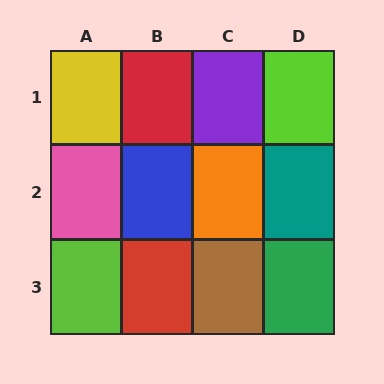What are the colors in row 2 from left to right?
Pink, blue, orange, teal.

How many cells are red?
2 cells are red.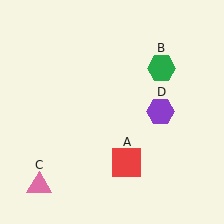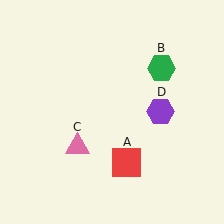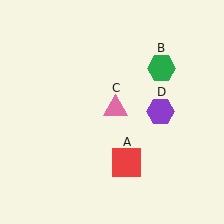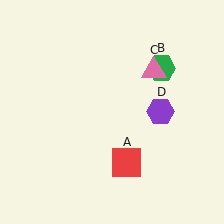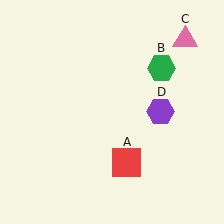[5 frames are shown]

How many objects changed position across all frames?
1 object changed position: pink triangle (object C).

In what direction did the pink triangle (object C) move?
The pink triangle (object C) moved up and to the right.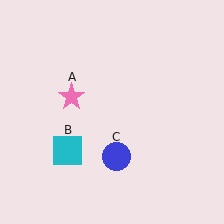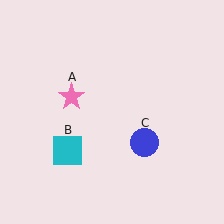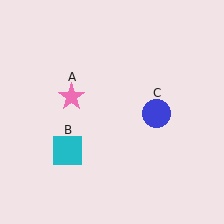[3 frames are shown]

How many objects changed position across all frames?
1 object changed position: blue circle (object C).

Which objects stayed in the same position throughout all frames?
Pink star (object A) and cyan square (object B) remained stationary.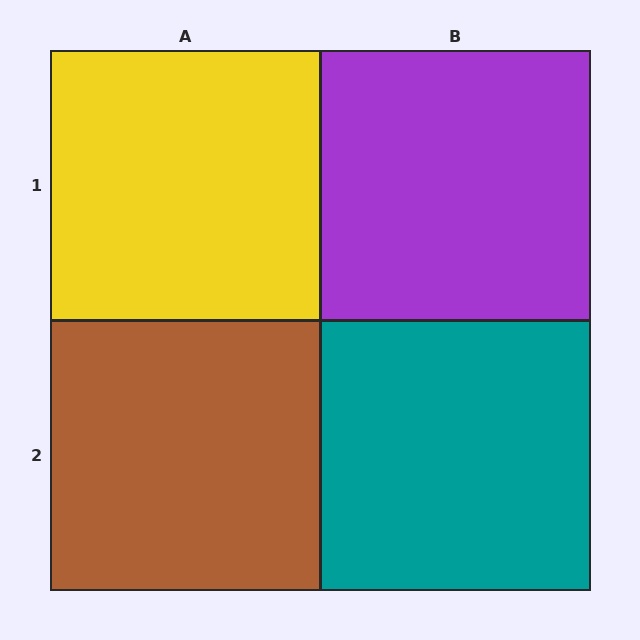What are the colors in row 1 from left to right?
Yellow, purple.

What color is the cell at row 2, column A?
Brown.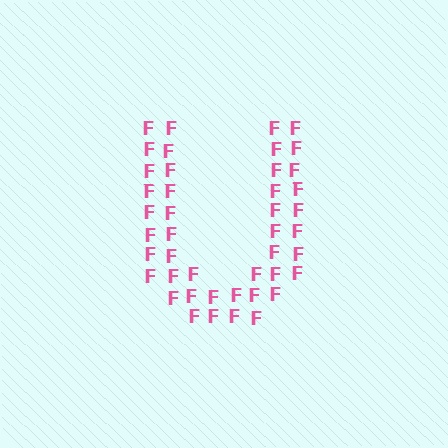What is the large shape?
The large shape is the letter U.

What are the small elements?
The small elements are letter F's.